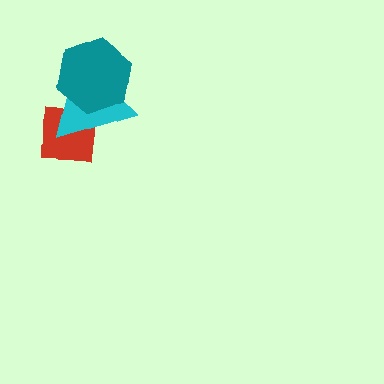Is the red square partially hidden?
Yes, it is partially covered by another shape.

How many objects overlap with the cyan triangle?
2 objects overlap with the cyan triangle.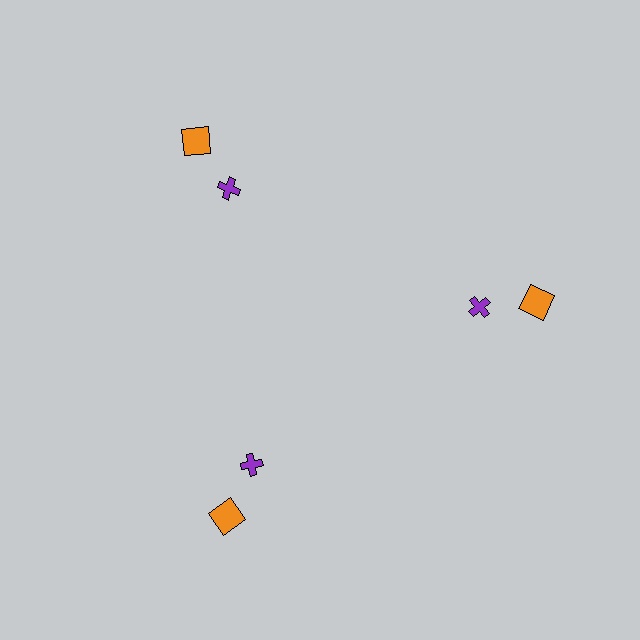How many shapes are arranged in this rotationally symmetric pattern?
There are 6 shapes, arranged in 3 groups of 2.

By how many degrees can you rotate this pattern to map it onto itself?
The pattern maps onto itself every 120 degrees of rotation.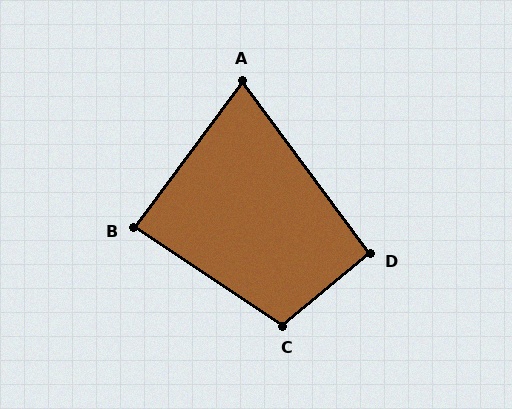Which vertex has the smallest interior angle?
A, at approximately 73 degrees.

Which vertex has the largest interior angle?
C, at approximately 107 degrees.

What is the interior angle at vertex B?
Approximately 87 degrees (approximately right).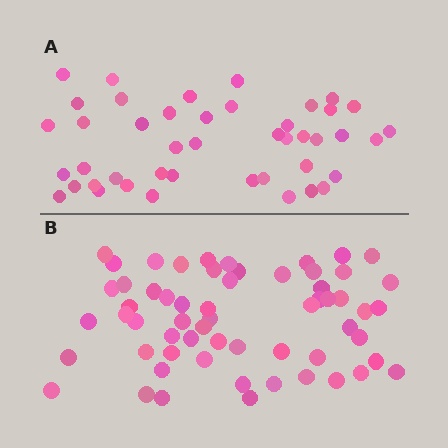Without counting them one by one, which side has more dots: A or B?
Region B (the bottom region) has more dots.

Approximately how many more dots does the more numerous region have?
Region B has approximately 15 more dots than region A.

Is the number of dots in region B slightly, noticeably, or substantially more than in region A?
Region B has noticeably more, but not dramatically so. The ratio is roughly 1.4 to 1.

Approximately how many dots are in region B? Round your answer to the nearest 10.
About 60 dots.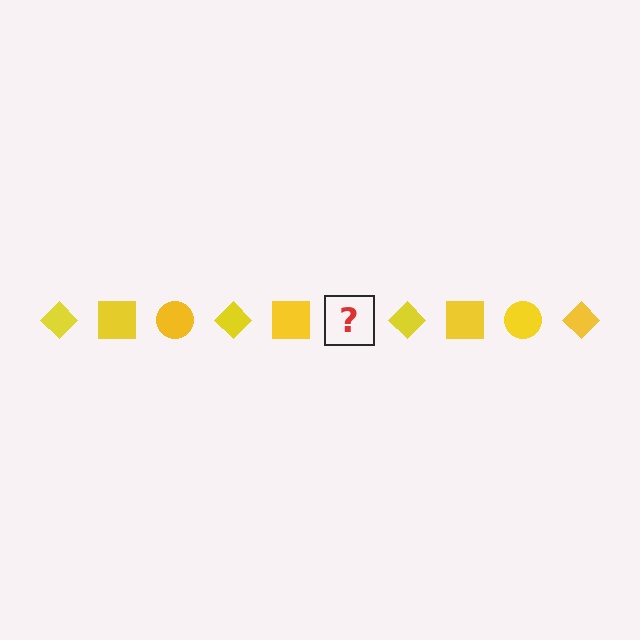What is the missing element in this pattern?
The missing element is a yellow circle.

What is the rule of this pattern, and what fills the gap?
The rule is that the pattern cycles through diamond, square, circle shapes in yellow. The gap should be filled with a yellow circle.